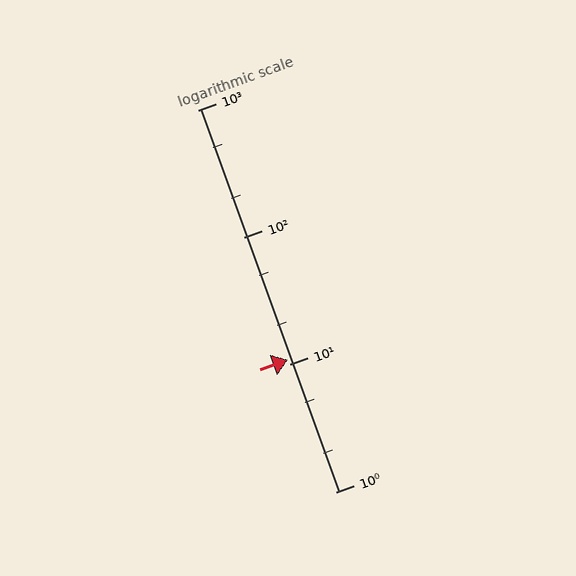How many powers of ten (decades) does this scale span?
The scale spans 3 decades, from 1 to 1000.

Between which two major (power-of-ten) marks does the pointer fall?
The pointer is between 10 and 100.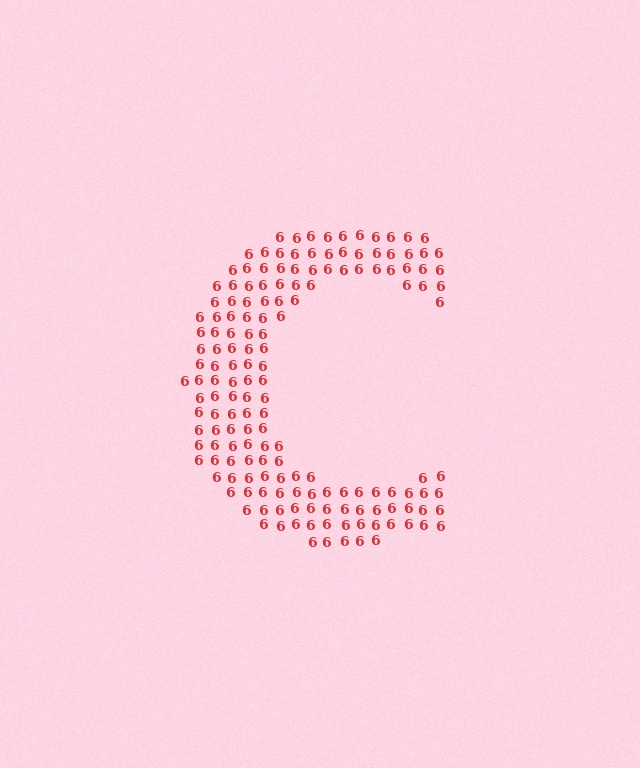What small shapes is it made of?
It is made of small digit 6's.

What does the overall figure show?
The overall figure shows the letter C.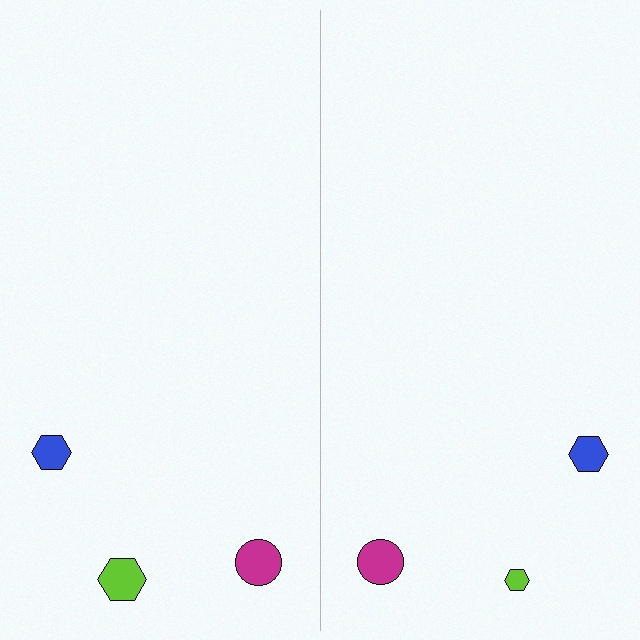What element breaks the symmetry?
The lime hexagon on the right side has a different size than its mirror counterpart.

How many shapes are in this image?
There are 6 shapes in this image.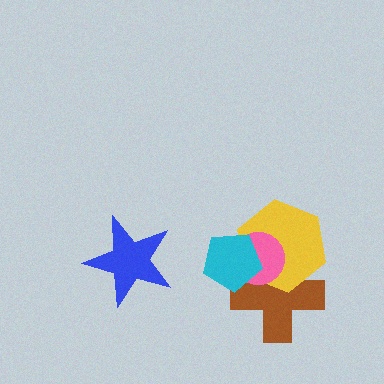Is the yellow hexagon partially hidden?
Yes, it is partially covered by another shape.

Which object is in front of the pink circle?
The cyan pentagon is in front of the pink circle.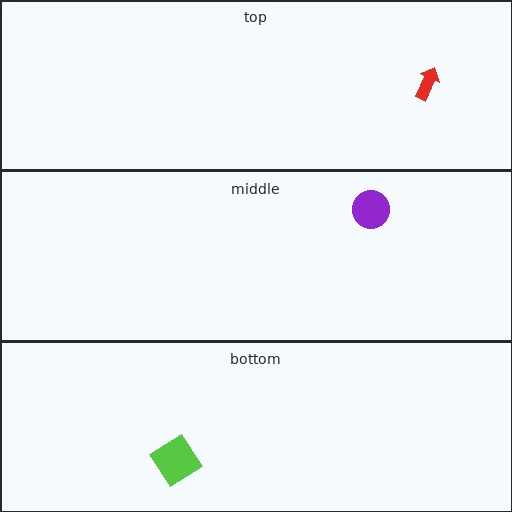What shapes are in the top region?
The red arrow.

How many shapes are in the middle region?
1.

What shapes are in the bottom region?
The lime diamond.